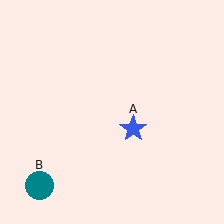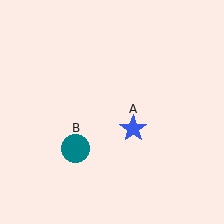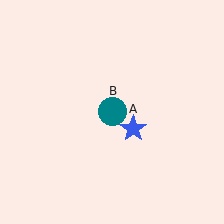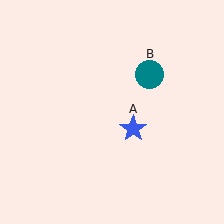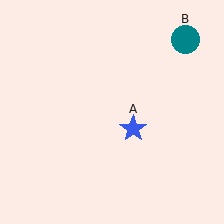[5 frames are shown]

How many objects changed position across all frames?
1 object changed position: teal circle (object B).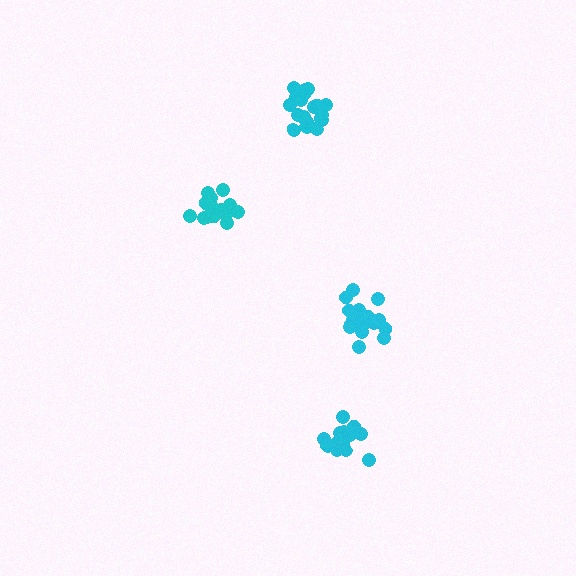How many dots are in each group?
Group 1: 21 dots, Group 2: 15 dots, Group 3: 17 dots, Group 4: 19 dots (72 total).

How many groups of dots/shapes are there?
There are 4 groups.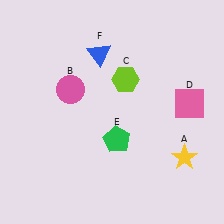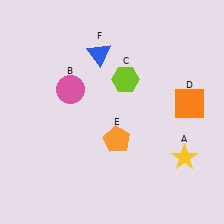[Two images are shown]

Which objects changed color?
D changed from pink to orange. E changed from green to orange.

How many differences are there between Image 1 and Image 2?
There are 2 differences between the two images.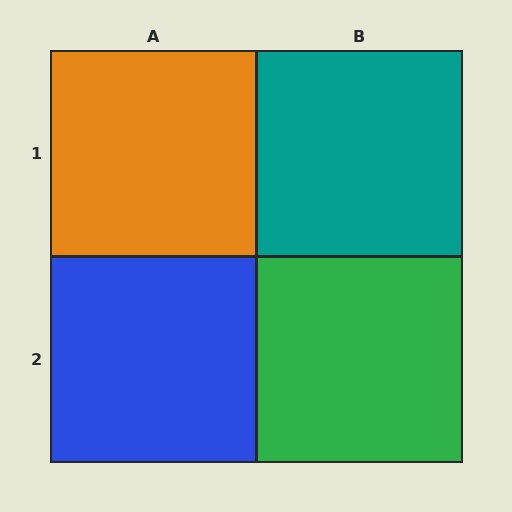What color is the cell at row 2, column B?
Green.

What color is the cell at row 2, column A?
Blue.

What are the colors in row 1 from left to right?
Orange, teal.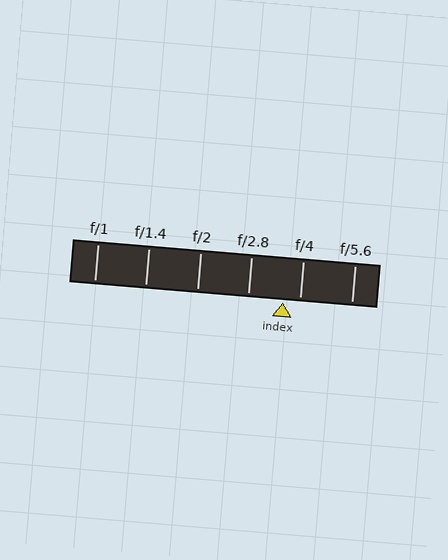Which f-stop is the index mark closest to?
The index mark is closest to f/4.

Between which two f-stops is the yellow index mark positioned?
The index mark is between f/2.8 and f/4.